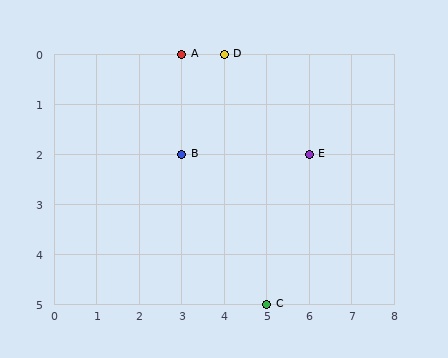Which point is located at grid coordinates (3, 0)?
Point A is at (3, 0).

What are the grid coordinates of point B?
Point B is at grid coordinates (3, 2).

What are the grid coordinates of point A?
Point A is at grid coordinates (3, 0).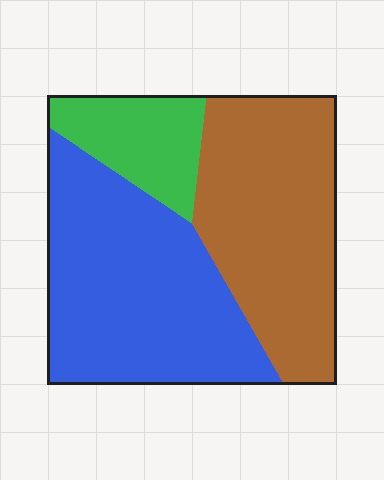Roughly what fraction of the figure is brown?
Brown covers 40% of the figure.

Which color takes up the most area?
Blue, at roughly 45%.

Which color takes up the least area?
Green, at roughly 15%.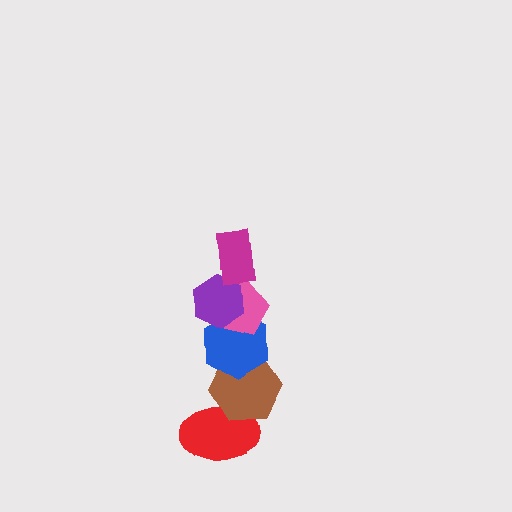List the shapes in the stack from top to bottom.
From top to bottom: the magenta rectangle, the purple hexagon, the pink pentagon, the blue hexagon, the brown hexagon, the red ellipse.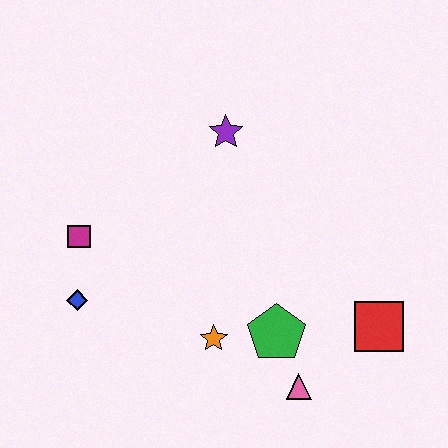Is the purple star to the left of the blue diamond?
No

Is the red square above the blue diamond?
No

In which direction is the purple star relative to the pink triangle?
The purple star is above the pink triangle.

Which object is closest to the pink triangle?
The green pentagon is closest to the pink triangle.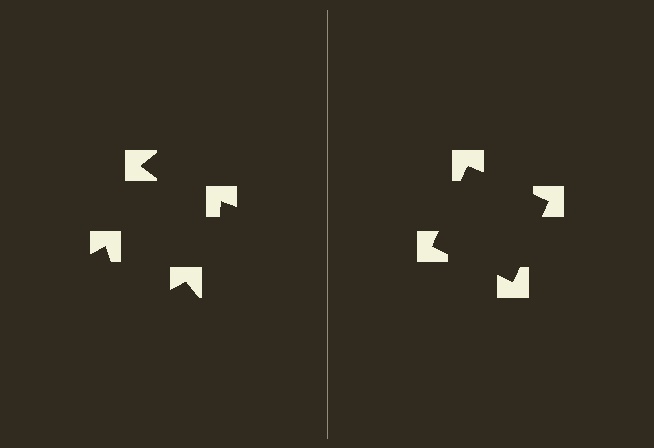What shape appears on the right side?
An illusory square.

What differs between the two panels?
The notched squares are positioned identically on both sides; only the wedge orientations differ. On the right they align to a square; on the left they are misaligned.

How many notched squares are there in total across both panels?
8 — 4 on each side.